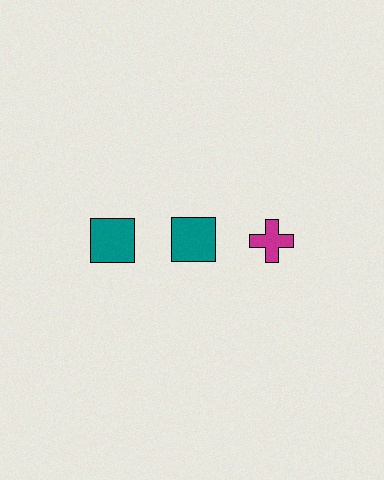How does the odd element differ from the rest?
It differs in both color (magenta instead of teal) and shape (cross instead of square).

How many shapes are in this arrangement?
There are 3 shapes arranged in a grid pattern.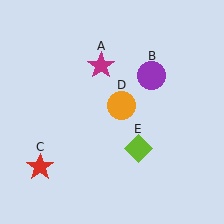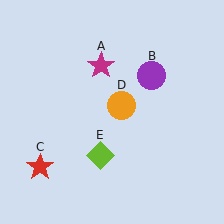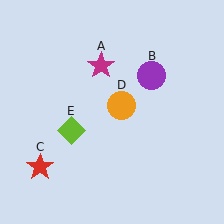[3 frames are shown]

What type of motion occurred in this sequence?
The lime diamond (object E) rotated clockwise around the center of the scene.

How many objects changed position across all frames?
1 object changed position: lime diamond (object E).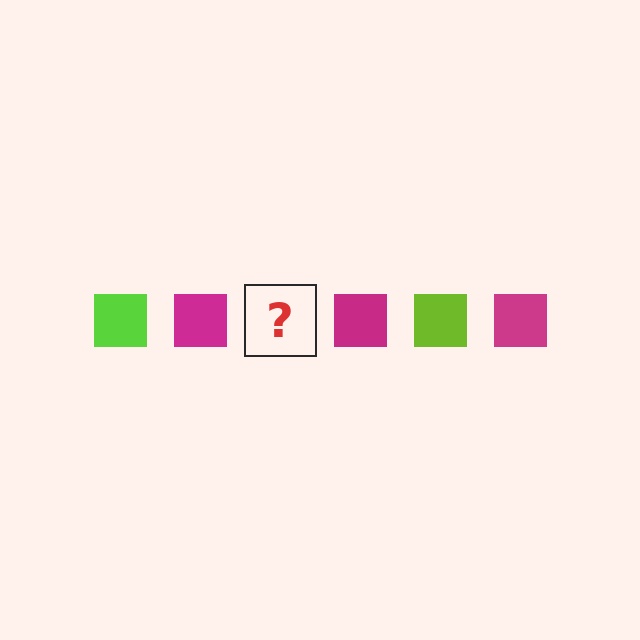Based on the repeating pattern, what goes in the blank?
The blank should be a lime square.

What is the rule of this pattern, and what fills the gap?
The rule is that the pattern cycles through lime, magenta squares. The gap should be filled with a lime square.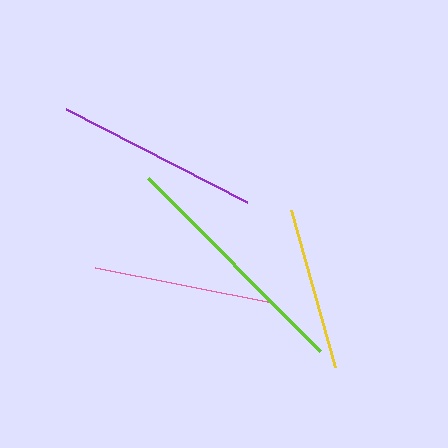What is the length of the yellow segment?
The yellow segment is approximately 162 pixels long.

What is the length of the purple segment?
The purple segment is approximately 203 pixels long.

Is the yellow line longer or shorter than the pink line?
The pink line is longer than the yellow line.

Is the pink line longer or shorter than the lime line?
The lime line is longer than the pink line.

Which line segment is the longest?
The lime line is the longest at approximately 244 pixels.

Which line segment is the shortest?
The yellow line is the shortest at approximately 162 pixels.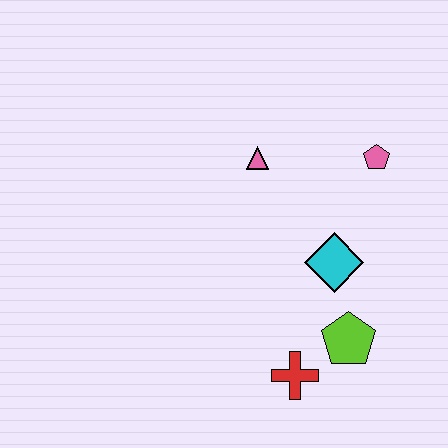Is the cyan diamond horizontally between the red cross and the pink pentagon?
Yes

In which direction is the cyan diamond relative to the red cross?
The cyan diamond is above the red cross.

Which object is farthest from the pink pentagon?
The red cross is farthest from the pink pentagon.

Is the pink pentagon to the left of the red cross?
No